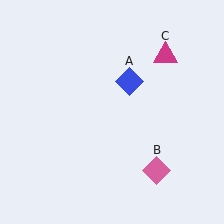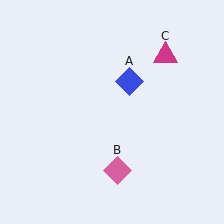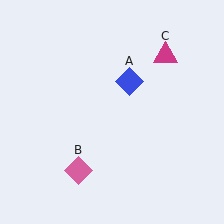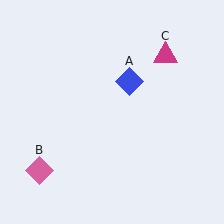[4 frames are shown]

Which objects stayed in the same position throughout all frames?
Blue diamond (object A) and magenta triangle (object C) remained stationary.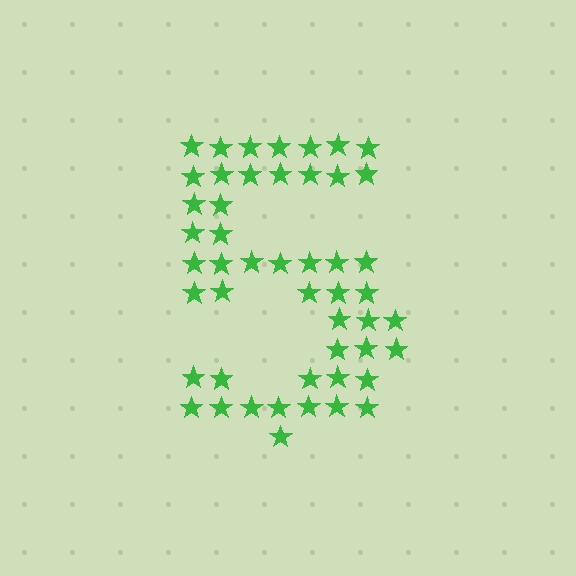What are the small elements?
The small elements are stars.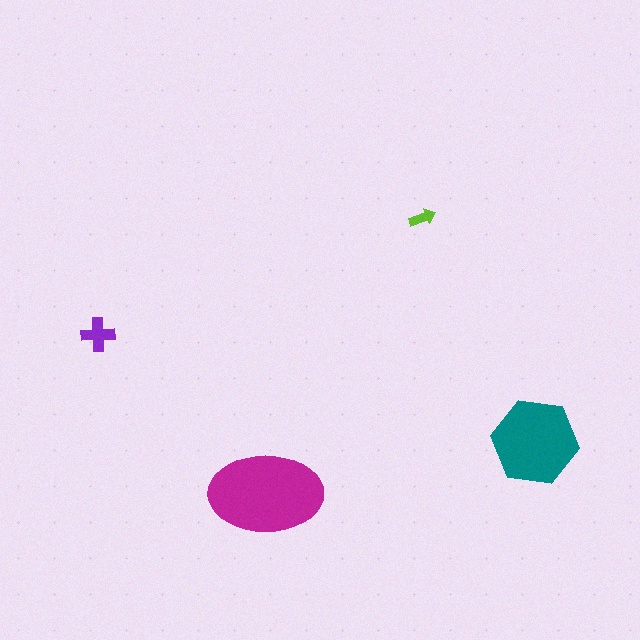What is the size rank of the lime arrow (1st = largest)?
4th.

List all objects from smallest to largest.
The lime arrow, the purple cross, the teal hexagon, the magenta ellipse.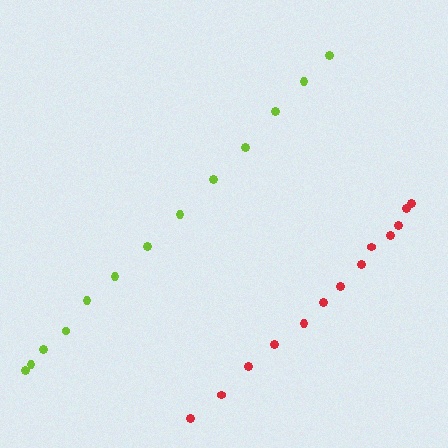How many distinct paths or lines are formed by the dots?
There are 2 distinct paths.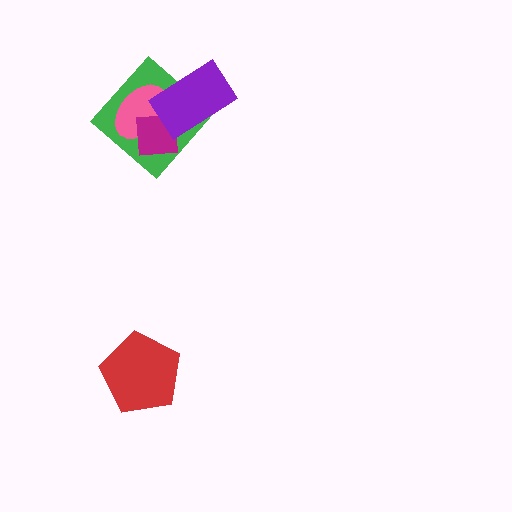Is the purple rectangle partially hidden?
No, no other shape covers it.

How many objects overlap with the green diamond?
3 objects overlap with the green diamond.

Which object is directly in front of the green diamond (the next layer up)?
The pink ellipse is directly in front of the green diamond.